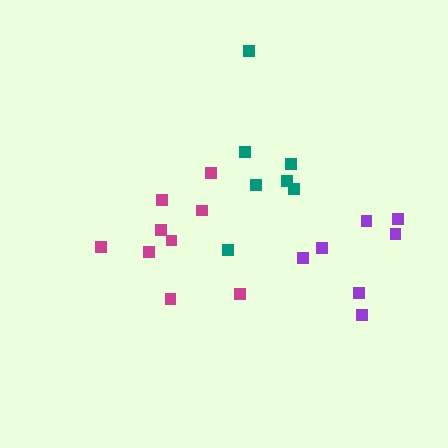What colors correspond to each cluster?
The clusters are colored: magenta, purple, teal.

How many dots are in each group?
Group 1: 9 dots, Group 2: 7 dots, Group 3: 7 dots (23 total).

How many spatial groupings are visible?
There are 3 spatial groupings.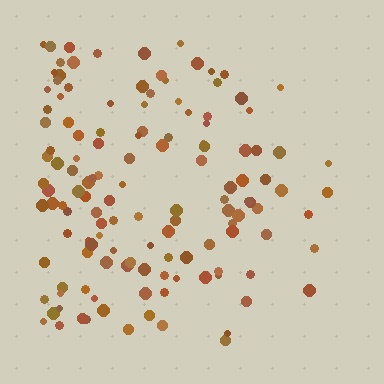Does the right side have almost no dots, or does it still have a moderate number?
Still a moderate number, just noticeably fewer than the left.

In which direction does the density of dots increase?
From right to left, with the left side densest.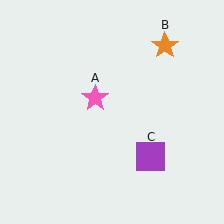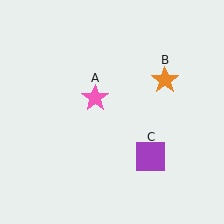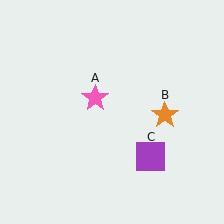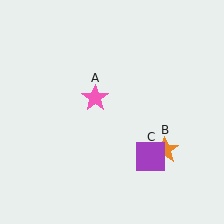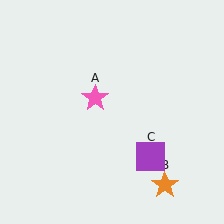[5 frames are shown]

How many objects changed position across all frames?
1 object changed position: orange star (object B).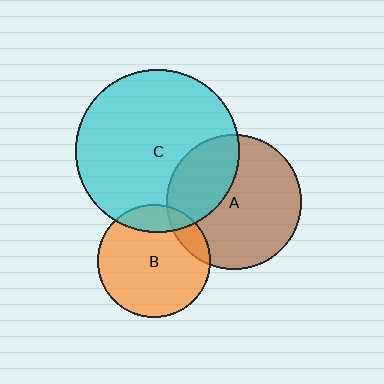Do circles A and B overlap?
Yes.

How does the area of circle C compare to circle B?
Approximately 2.1 times.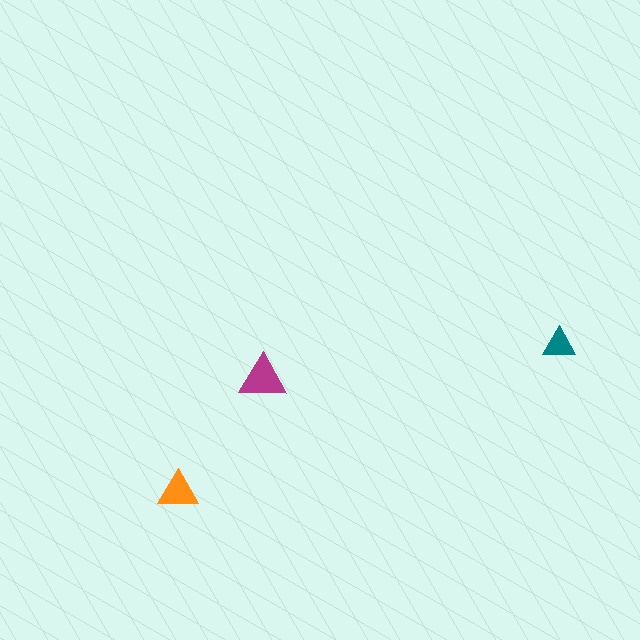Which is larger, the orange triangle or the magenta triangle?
The magenta one.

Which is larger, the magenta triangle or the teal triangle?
The magenta one.